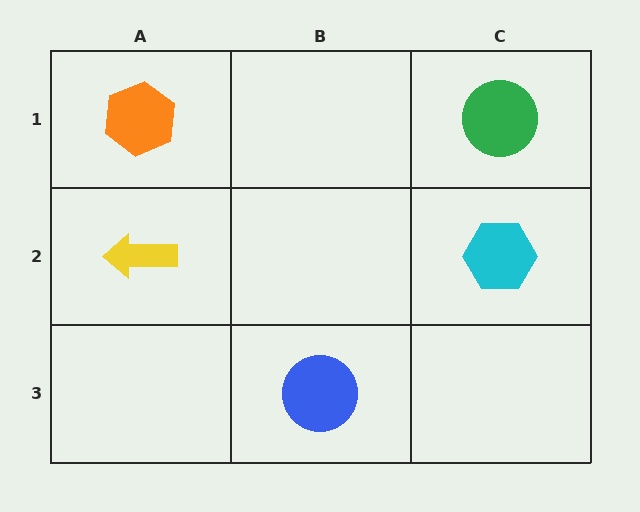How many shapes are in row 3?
1 shape.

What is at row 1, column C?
A green circle.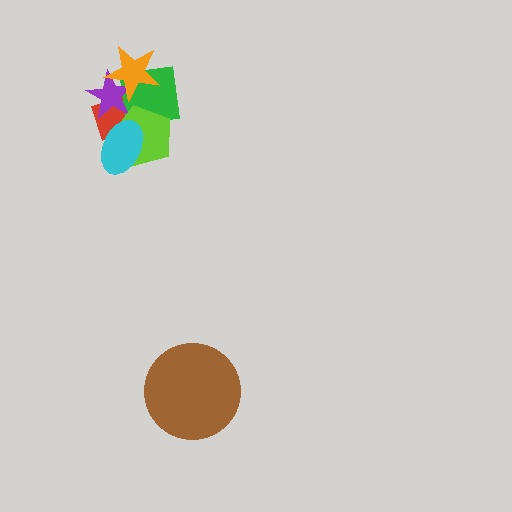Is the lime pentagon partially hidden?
Yes, it is partially covered by another shape.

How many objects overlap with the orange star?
3 objects overlap with the orange star.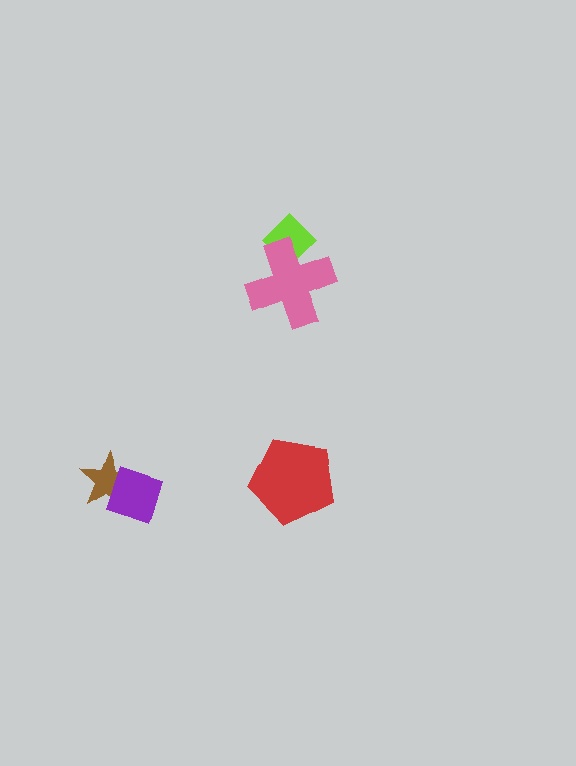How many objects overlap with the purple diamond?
1 object overlaps with the purple diamond.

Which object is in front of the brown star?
The purple diamond is in front of the brown star.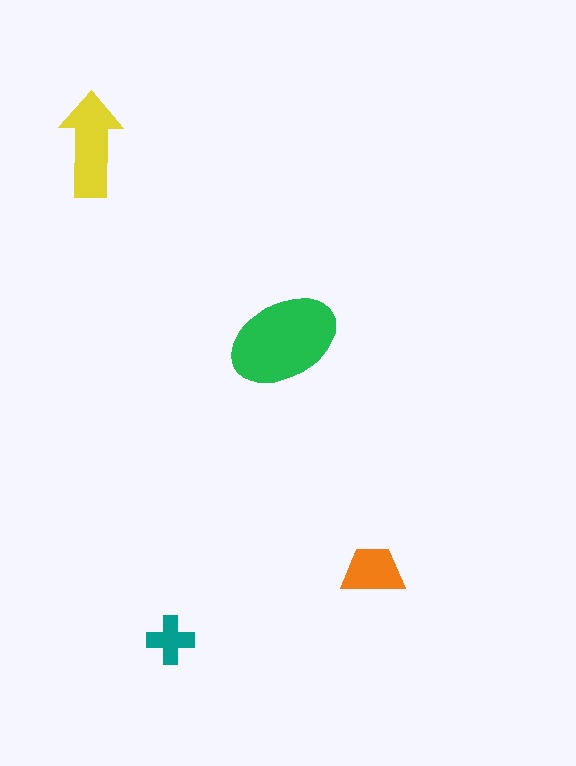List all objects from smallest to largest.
The teal cross, the orange trapezoid, the yellow arrow, the green ellipse.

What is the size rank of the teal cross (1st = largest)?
4th.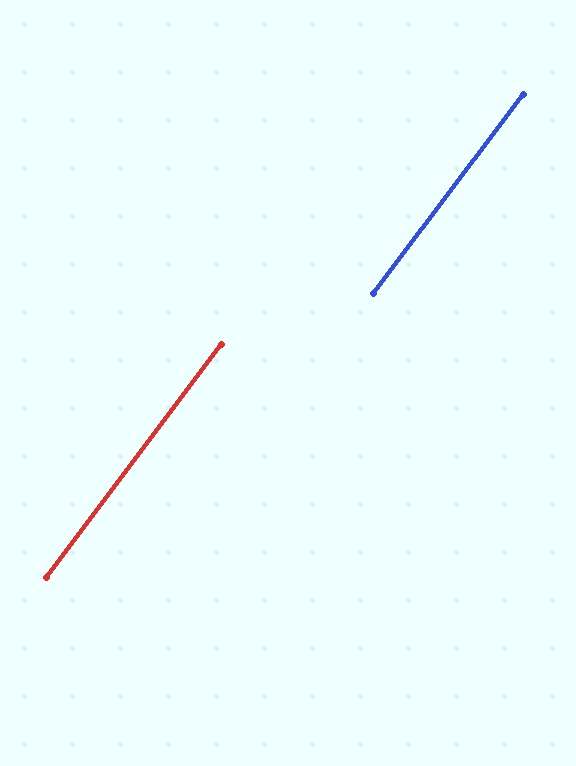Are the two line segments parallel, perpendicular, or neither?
Parallel — their directions differ by only 0.1°.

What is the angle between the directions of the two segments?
Approximately 0 degrees.